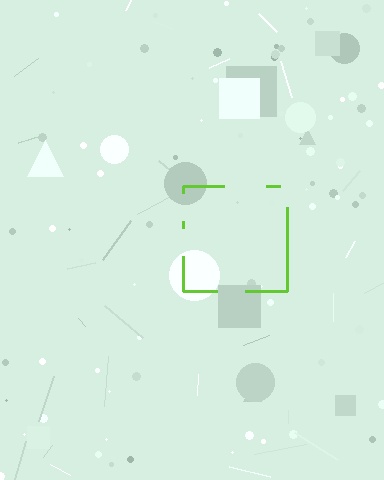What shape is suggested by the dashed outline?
The dashed outline suggests a square.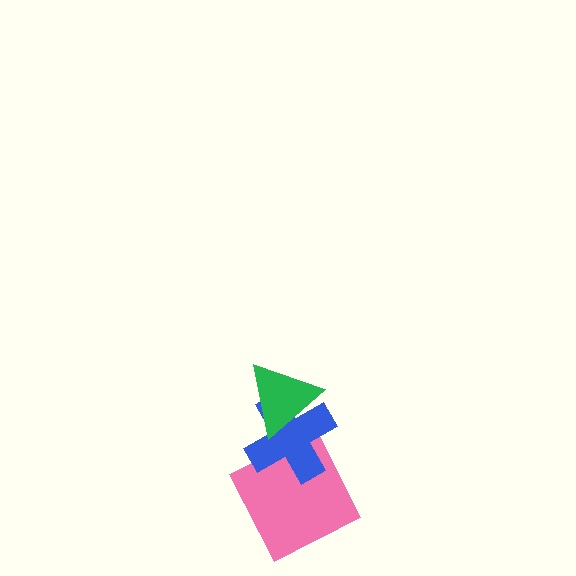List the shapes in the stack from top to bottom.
From top to bottom: the green triangle, the blue cross, the pink square.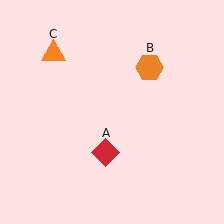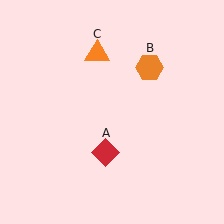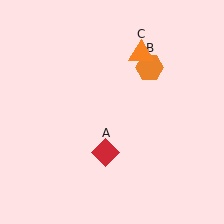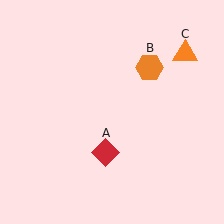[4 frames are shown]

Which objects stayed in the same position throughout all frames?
Red diamond (object A) and orange hexagon (object B) remained stationary.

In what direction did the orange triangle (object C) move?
The orange triangle (object C) moved right.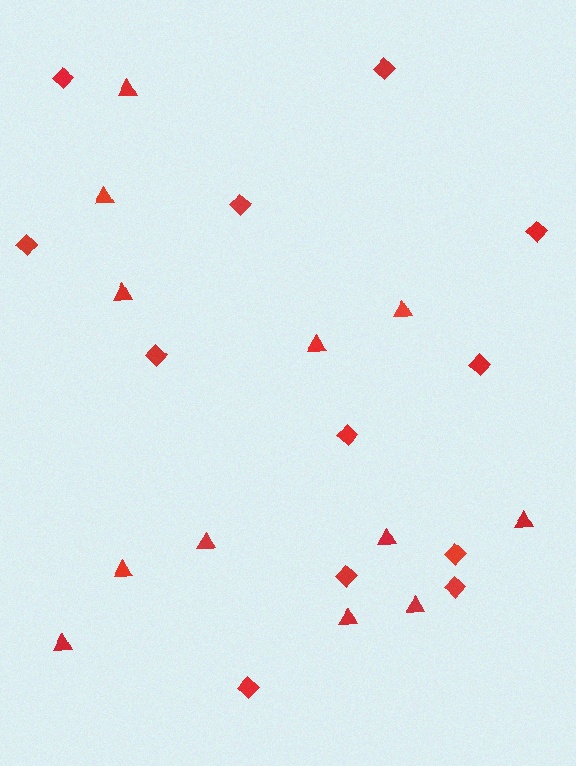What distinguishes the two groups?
There are 2 groups: one group of diamonds (12) and one group of triangles (12).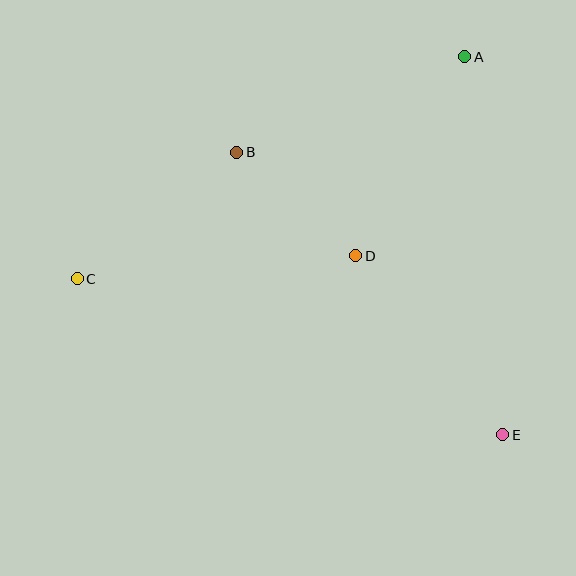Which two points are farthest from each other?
Points C and E are farthest from each other.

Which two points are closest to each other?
Points B and D are closest to each other.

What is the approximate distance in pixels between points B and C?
The distance between B and C is approximately 204 pixels.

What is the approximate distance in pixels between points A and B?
The distance between A and B is approximately 247 pixels.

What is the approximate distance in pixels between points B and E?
The distance between B and E is approximately 388 pixels.